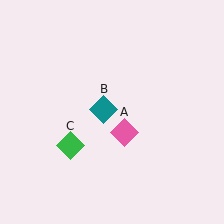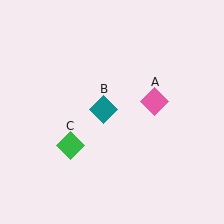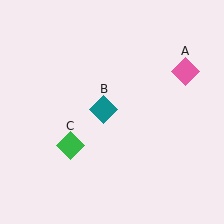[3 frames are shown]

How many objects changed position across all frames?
1 object changed position: pink diamond (object A).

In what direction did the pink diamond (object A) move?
The pink diamond (object A) moved up and to the right.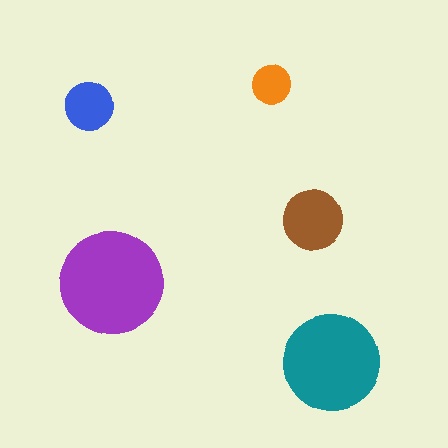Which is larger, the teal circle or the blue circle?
The teal one.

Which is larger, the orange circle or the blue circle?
The blue one.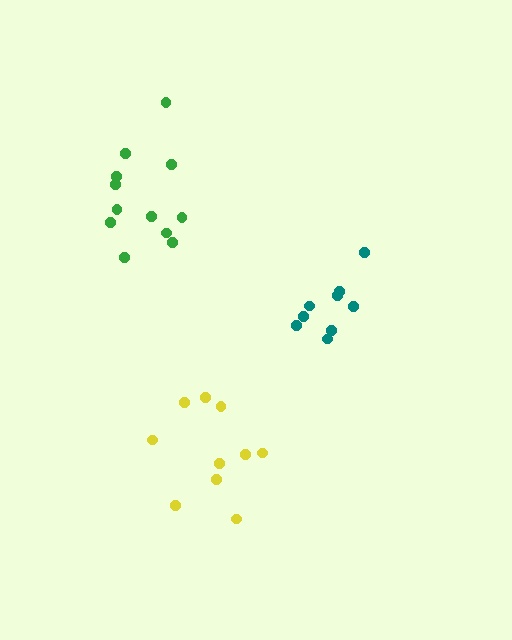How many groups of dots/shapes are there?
There are 3 groups.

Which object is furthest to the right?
The teal cluster is rightmost.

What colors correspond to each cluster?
The clusters are colored: green, yellow, teal.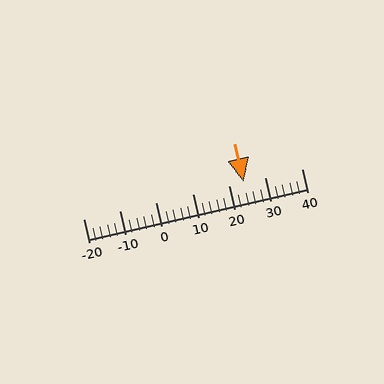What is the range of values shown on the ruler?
The ruler shows values from -20 to 40.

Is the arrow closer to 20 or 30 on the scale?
The arrow is closer to 20.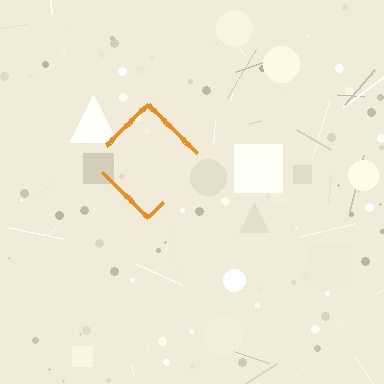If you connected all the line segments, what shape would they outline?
They would outline a diamond.